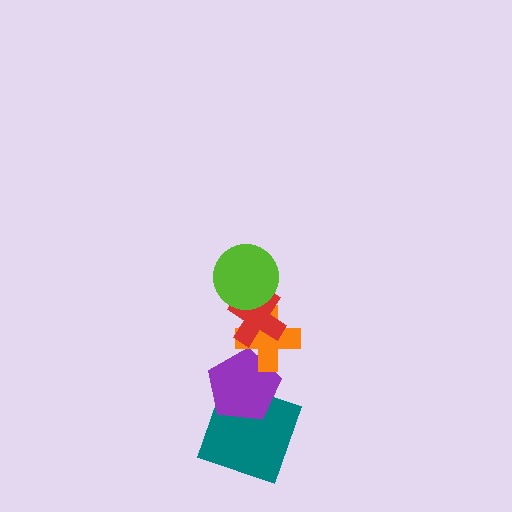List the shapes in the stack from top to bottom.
From top to bottom: the lime circle, the red cross, the orange cross, the purple pentagon, the teal square.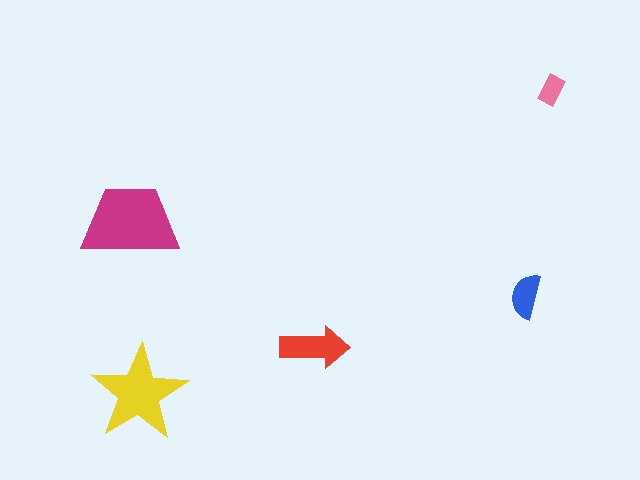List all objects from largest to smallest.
The magenta trapezoid, the yellow star, the red arrow, the blue semicircle, the pink rectangle.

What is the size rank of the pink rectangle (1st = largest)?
5th.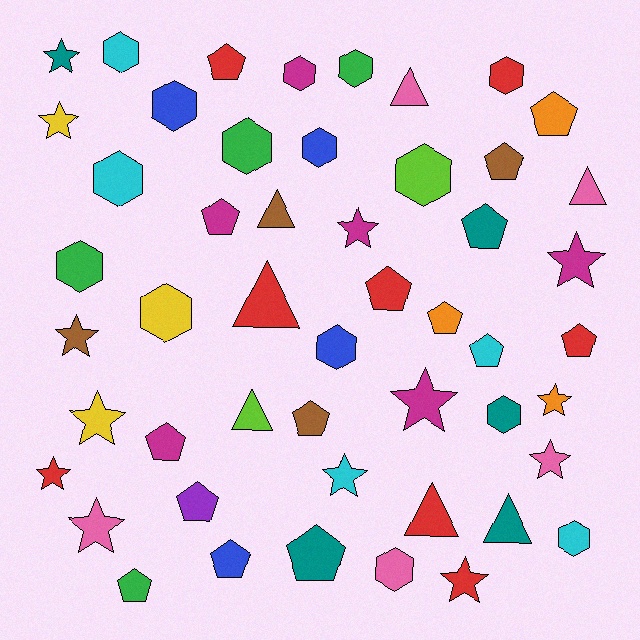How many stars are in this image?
There are 13 stars.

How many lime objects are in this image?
There are 2 lime objects.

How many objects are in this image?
There are 50 objects.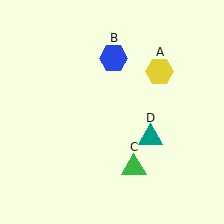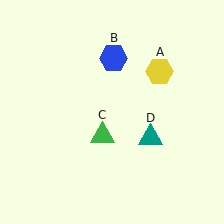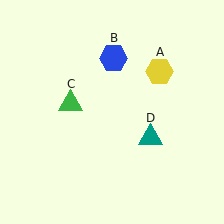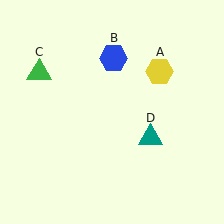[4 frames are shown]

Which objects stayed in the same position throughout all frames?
Yellow hexagon (object A) and blue hexagon (object B) and teal triangle (object D) remained stationary.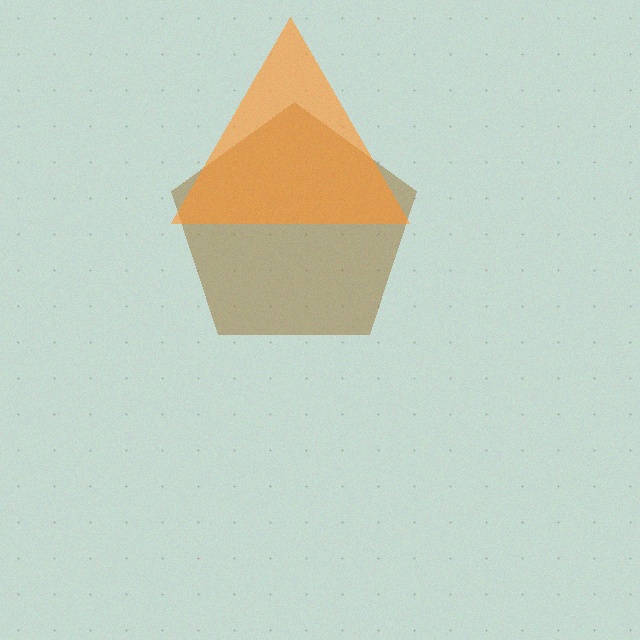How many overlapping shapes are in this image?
There are 2 overlapping shapes in the image.